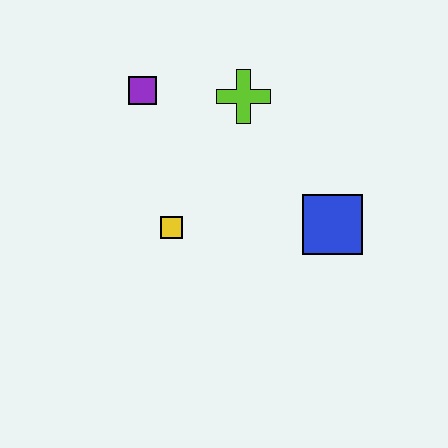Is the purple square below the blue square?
No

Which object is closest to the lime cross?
The purple square is closest to the lime cross.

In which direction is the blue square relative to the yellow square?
The blue square is to the right of the yellow square.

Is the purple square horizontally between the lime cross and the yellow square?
No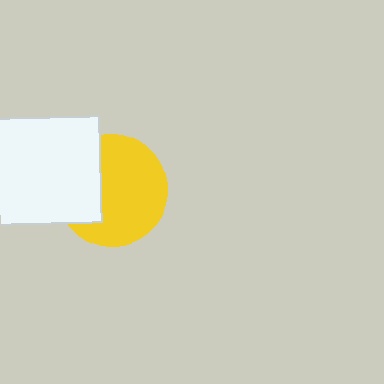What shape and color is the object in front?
The object in front is a white rectangle.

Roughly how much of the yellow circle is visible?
Most of it is visible (roughly 67%).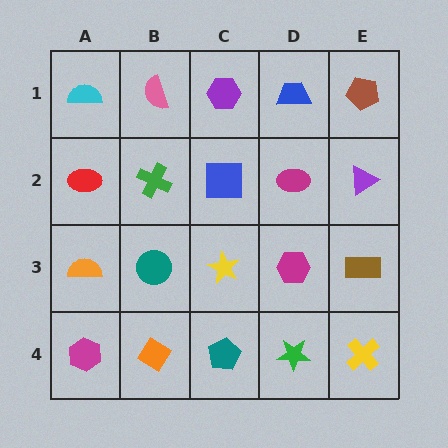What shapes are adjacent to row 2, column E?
A brown pentagon (row 1, column E), a brown rectangle (row 3, column E), a magenta ellipse (row 2, column D).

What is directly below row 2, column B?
A teal circle.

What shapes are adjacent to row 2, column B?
A pink semicircle (row 1, column B), a teal circle (row 3, column B), a red ellipse (row 2, column A), a blue square (row 2, column C).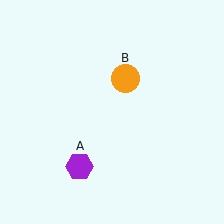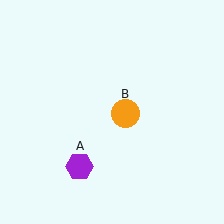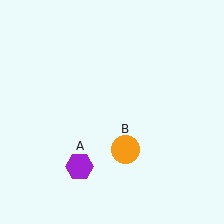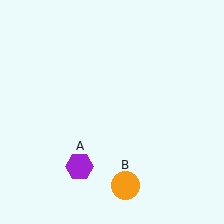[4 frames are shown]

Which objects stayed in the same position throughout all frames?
Purple hexagon (object A) remained stationary.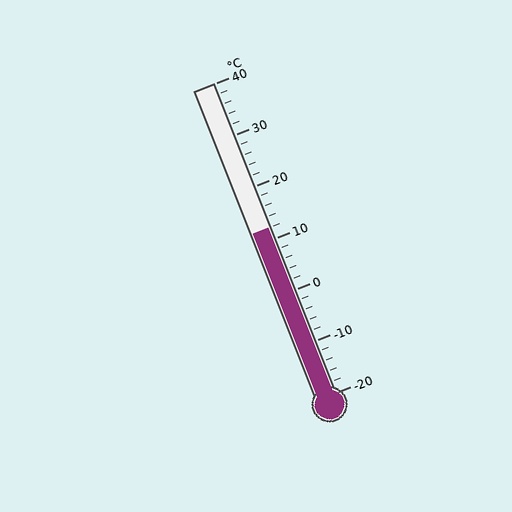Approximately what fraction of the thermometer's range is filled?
The thermometer is filled to approximately 55% of its range.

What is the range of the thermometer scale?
The thermometer scale ranges from -20°C to 40°C.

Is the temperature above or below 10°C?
The temperature is above 10°C.